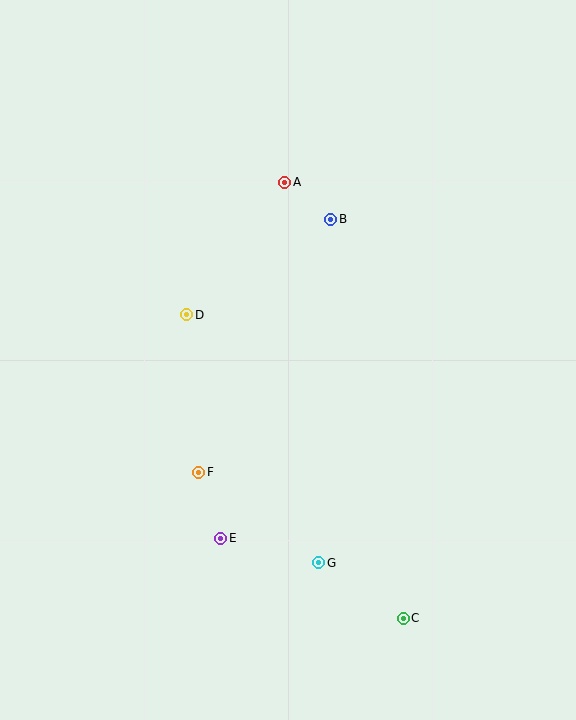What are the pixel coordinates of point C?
Point C is at (403, 618).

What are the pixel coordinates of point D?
Point D is at (187, 315).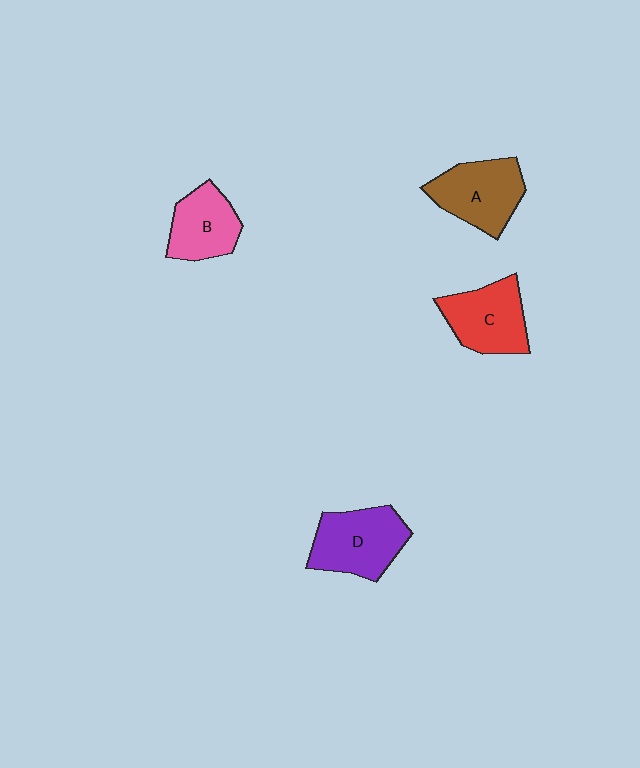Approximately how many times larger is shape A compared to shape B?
Approximately 1.2 times.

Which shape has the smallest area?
Shape B (pink).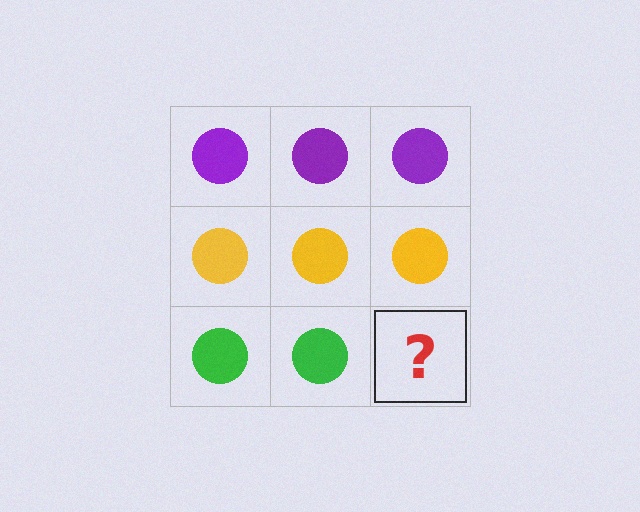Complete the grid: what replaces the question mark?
The question mark should be replaced with a green circle.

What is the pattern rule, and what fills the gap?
The rule is that each row has a consistent color. The gap should be filled with a green circle.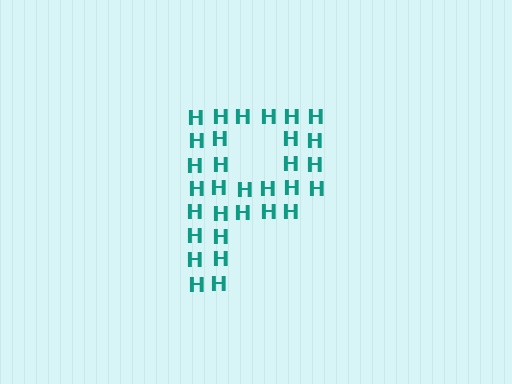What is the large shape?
The large shape is the letter P.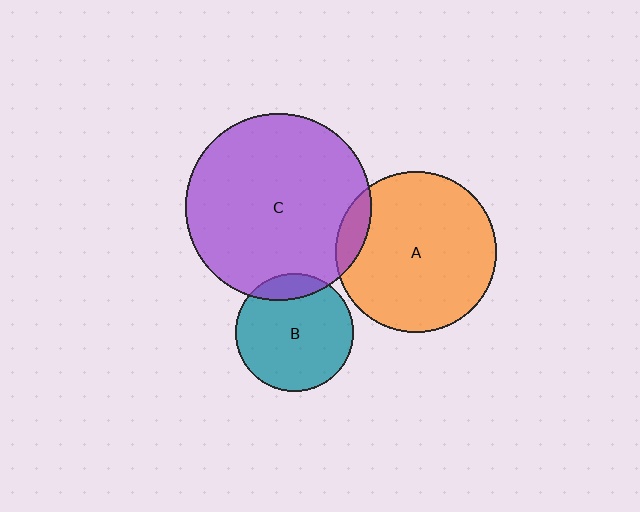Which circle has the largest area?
Circle C (purple).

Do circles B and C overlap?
Yes.